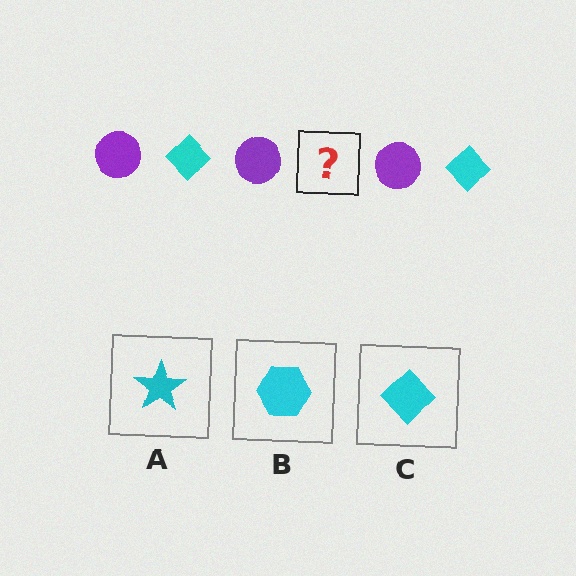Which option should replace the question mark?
Option C.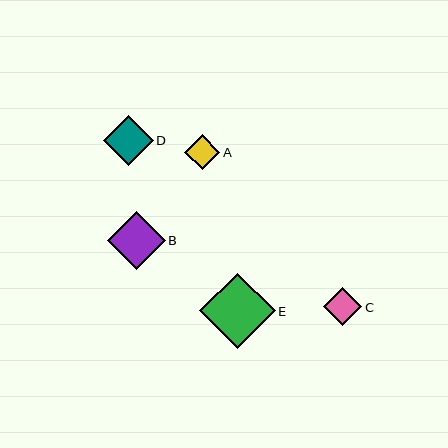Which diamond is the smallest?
Diamond A is the smallest with a size of approximately 35 pixels.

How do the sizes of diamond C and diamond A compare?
Diamond C and diamond A are approximately the same size.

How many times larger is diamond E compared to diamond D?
Diamond E is approximately 1.5 times the size of diamond D.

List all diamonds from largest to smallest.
From largest to smallest: E, B, D, C, A.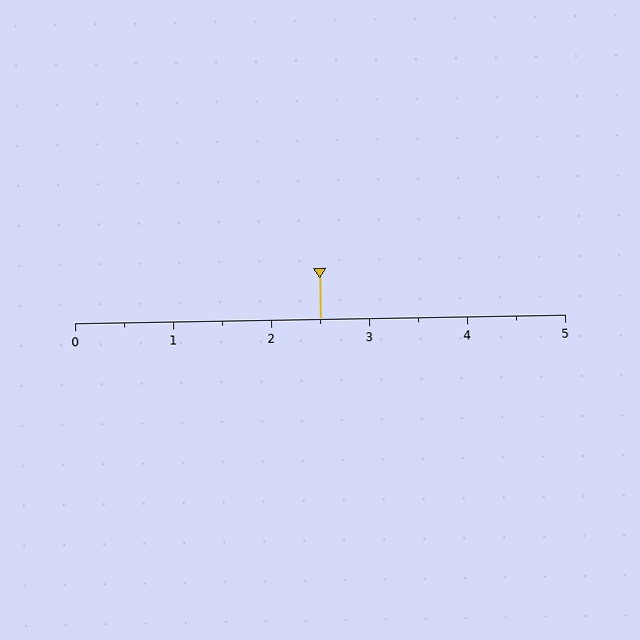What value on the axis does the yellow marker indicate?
The marker indicates approximately 2.5.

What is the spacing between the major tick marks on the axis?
The major ticks are spaced 1 apart.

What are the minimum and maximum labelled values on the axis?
The axis runs from 0 to 5.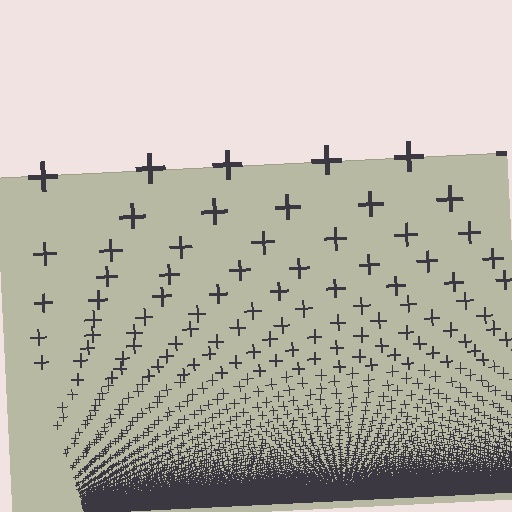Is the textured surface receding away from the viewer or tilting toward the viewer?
The surface appears to tilt toward the viewer. Texture elements get larger and sparser toward the top.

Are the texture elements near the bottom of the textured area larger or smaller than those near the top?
Smaller. The gradient is inverted — elements near the bottom are smaller and denser.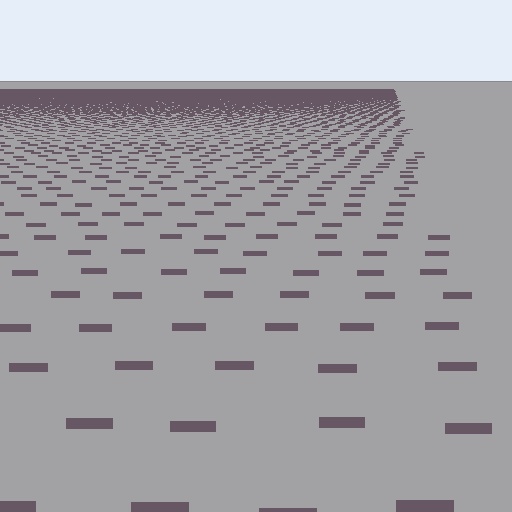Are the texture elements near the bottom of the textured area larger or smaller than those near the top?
Larger. Near the bottom, elements are closer to the viewer and appear at a bigger on-screen size.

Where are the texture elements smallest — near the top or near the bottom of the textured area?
Near the top.